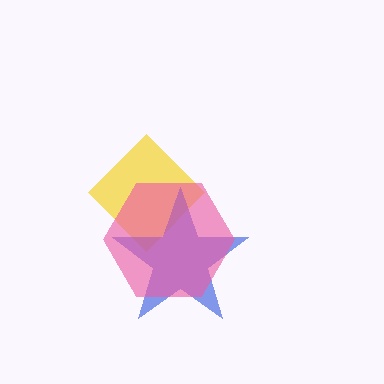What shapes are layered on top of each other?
The layered shapes are: a yellow diamond, a blue star, a pink hexagon.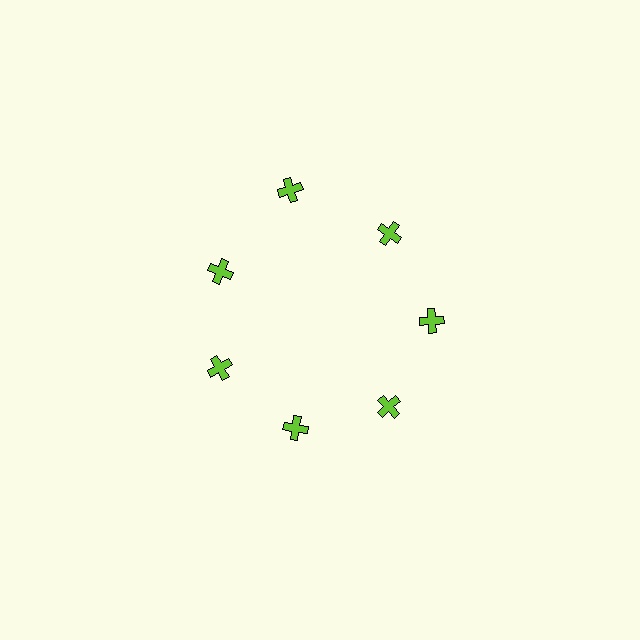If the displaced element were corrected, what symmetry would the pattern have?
It would have 7-fold rotational symmetry — the pattern would map onto itself every 51 degrees.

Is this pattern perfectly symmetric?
No. The 7 lime crosses are arranged in a ring, but one element near the 12 o'clock position is pushed outward from the center, breaking the 7-fold rotational symmetry.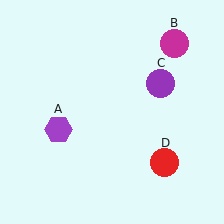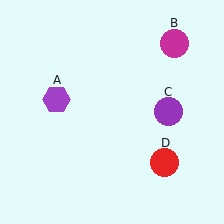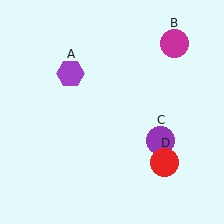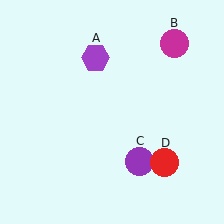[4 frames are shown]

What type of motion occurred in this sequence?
The purple hexagon (object A), purple circle (object C) rotated clockwise around the center of the scene.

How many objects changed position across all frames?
2 objects changed position: purple hexagon (object A), purple circle (object C).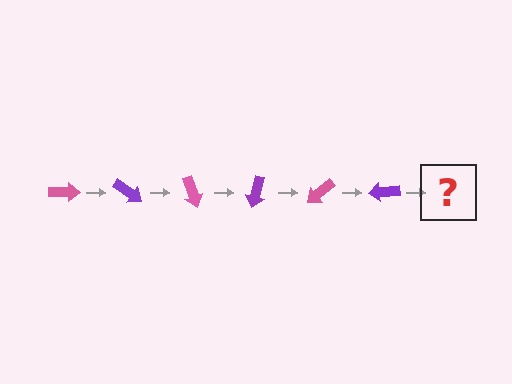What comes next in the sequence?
The next element should be a pink arrow, rotated 210 degrees from the start.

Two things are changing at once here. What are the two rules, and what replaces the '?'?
The two rules are that it rotates 35 degrees each step and the color cycles through pink and purple. The '?' should be a pink arrow, rotated 210 degrees from the start.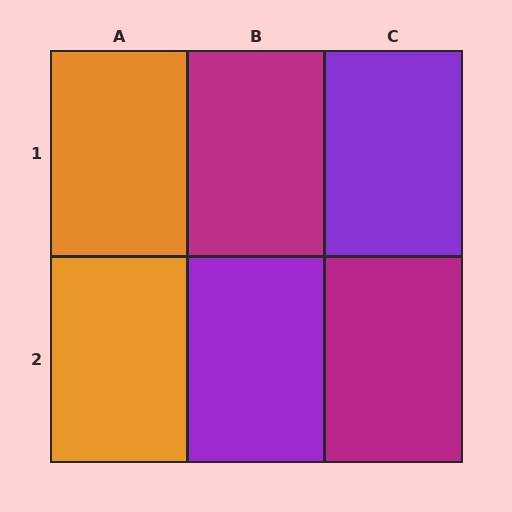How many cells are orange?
2 cells are orange.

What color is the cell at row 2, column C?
Magenta.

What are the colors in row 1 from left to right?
Orange, magenta, purple.